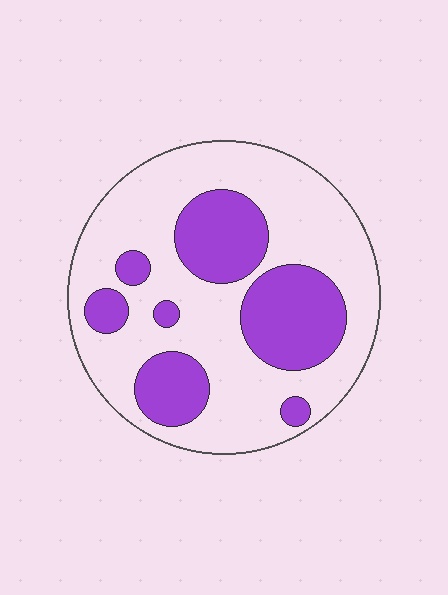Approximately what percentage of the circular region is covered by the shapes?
Approximately 30%.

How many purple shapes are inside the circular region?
7.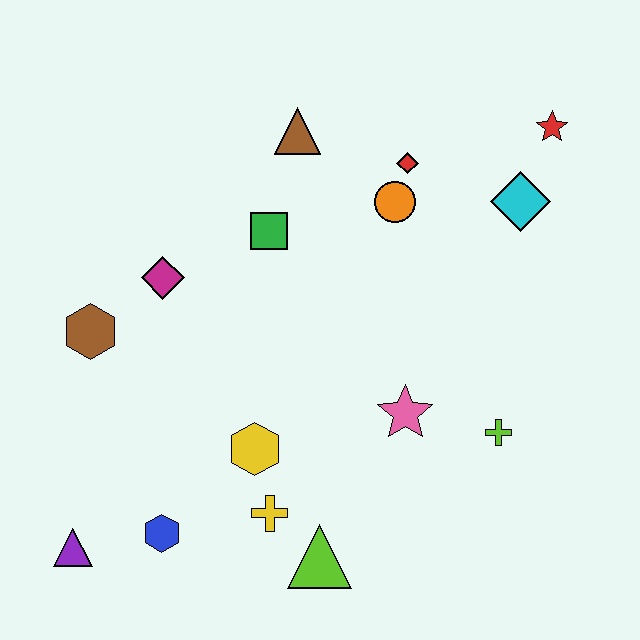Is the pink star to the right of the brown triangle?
Yes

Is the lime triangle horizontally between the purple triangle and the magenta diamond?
No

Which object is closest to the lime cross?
The pink star is closest to the lime cross.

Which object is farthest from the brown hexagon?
The red star is farthest from the brown hexagon.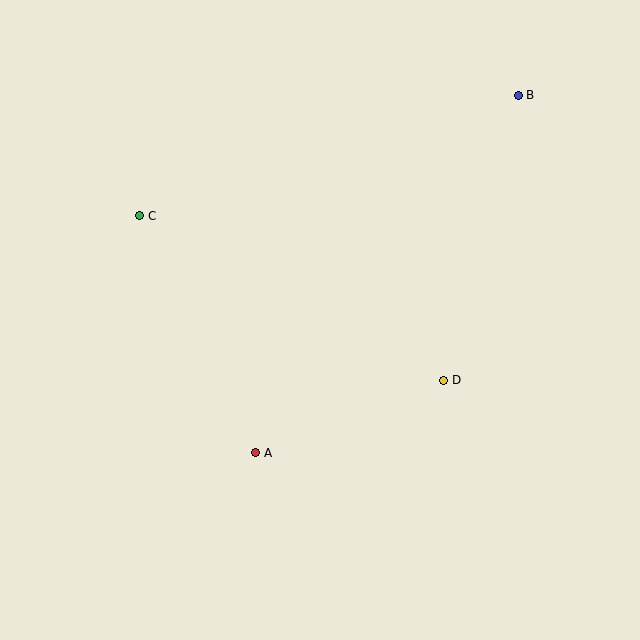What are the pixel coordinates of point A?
Point A is at (256, 453).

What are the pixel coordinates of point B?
Point B is at (518, 95).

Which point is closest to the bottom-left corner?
Point A is closest to the bottom-left corner.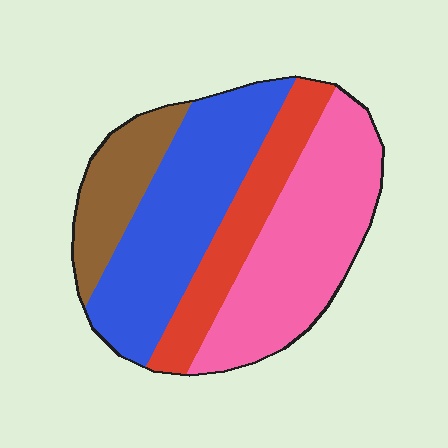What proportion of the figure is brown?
Brown covers about 15% of the figure.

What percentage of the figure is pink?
Pink takes up about one third (1/3) of the figure.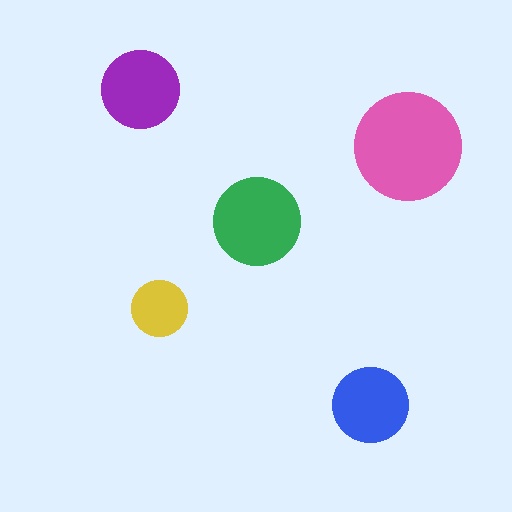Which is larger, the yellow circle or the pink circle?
The pink one.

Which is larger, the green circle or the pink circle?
The pink one.